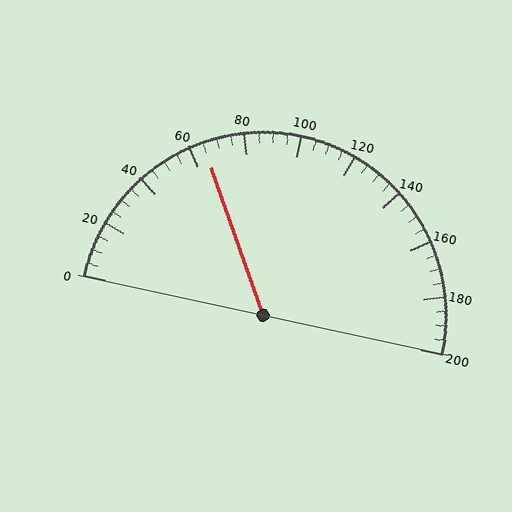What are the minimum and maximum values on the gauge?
The gauge ranges from 0 to 200.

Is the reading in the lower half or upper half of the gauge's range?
The reading is in the lower half of the range (0 to 200).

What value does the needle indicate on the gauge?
The needle indicates approximately 65.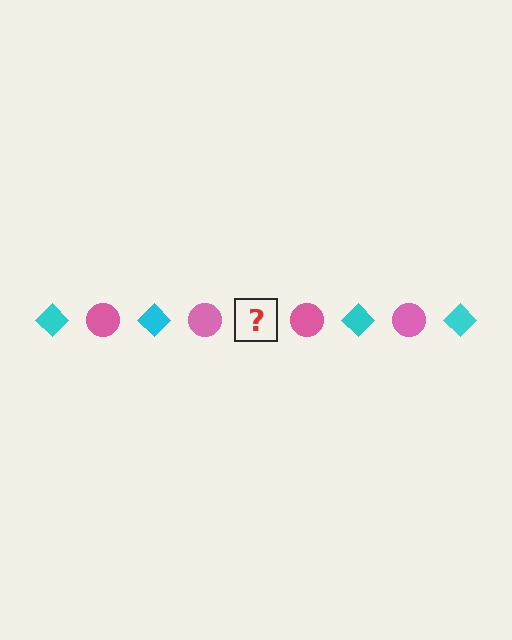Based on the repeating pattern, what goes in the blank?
The blank should be a cyan diamond.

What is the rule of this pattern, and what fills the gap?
The rule is that the pattern alternates between cyan diamond and pink circle. The gap should be filled with a cyan diamond.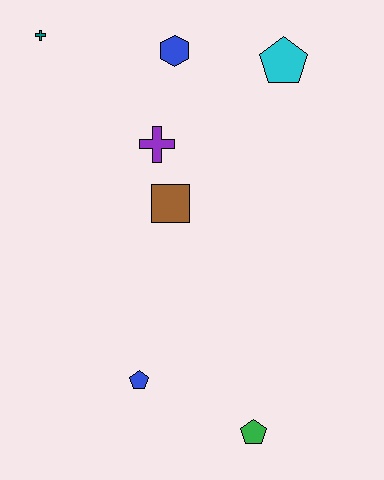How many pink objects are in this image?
There are no pink objects.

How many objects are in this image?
There are 7 objects.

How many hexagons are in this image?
There is 1 hexagon.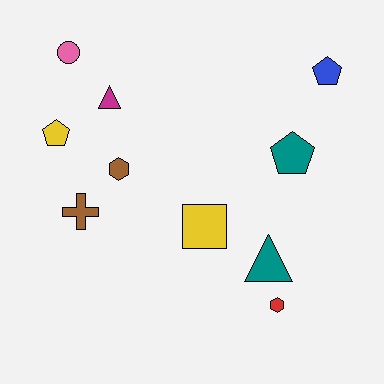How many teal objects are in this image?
There are 2 teal objects.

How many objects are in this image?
There are 10 objects.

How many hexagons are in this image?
There are 2 hexagons.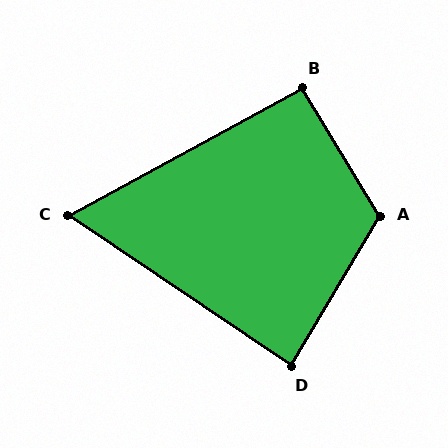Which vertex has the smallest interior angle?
C, at approximately 62 degrees.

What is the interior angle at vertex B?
Approximately 93 degrees (approximately right).